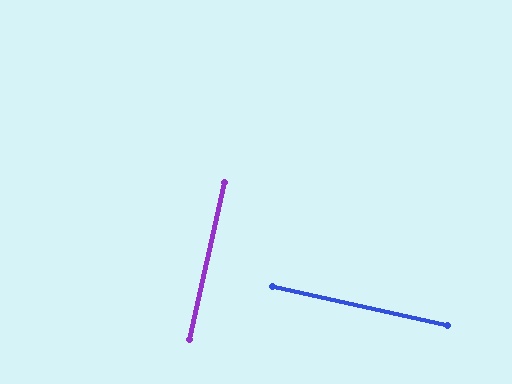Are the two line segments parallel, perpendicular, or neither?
Perpendicular — they meet at approximately 90°.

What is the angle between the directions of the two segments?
Approximately 90 degrees.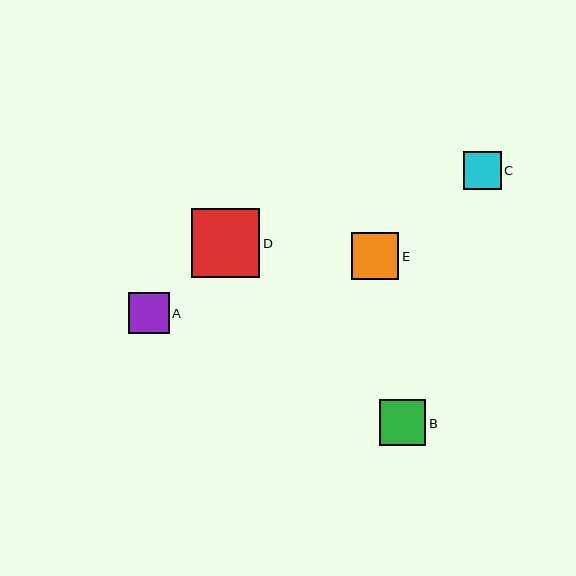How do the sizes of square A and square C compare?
Square A and square C are approximately the same size.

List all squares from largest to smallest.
From largest to smallest: D, E, B, A, C.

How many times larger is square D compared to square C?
Square D is approximately 1.8 times the size of square C.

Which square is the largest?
Square D is the largest with a size of approximately 69 pixels.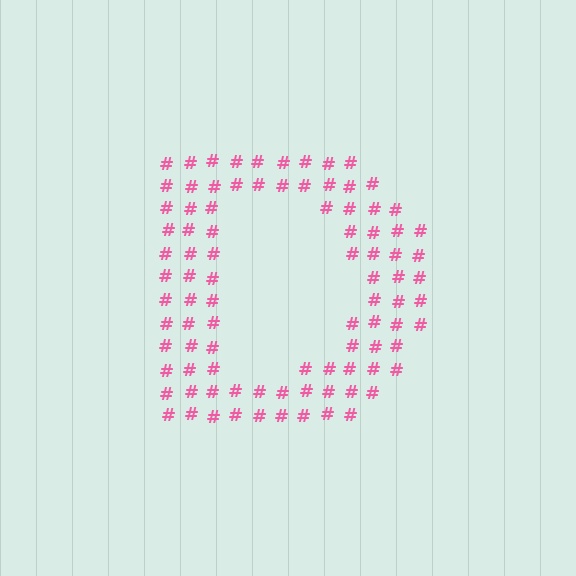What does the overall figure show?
The overall figure shows the letter D.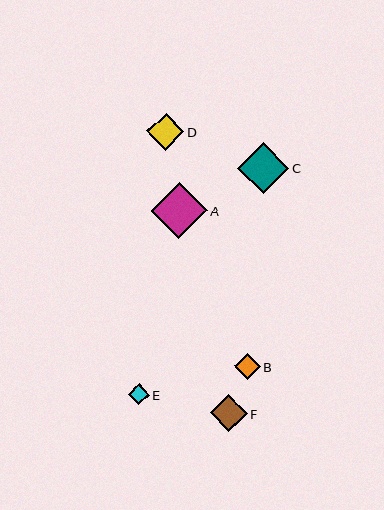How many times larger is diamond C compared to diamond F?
Diamond C is approximately 1.4 times the size of diamond F.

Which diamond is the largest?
Diamond A is the largest with a size of approximately 56 pixels.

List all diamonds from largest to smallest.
From largest to smallest: A, C, D, F, B, E.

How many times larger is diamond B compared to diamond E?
Diamond B is approximately 1.2 times the size of diamond E.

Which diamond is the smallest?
Diamond E is the smallest with a size of approximately 21 pixels.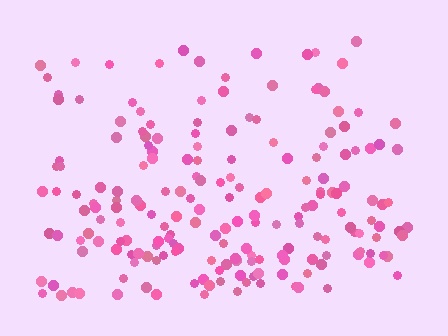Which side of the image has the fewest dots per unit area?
The top.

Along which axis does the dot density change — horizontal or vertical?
Vertical.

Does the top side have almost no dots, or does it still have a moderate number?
Still a moderate number, just noticeably fewer than the bottom.